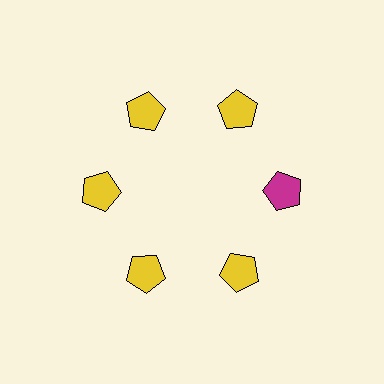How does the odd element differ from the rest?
It has a different color: magenta instead of yellow.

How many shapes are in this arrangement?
There are 6 shapes arranged in a ring pattern.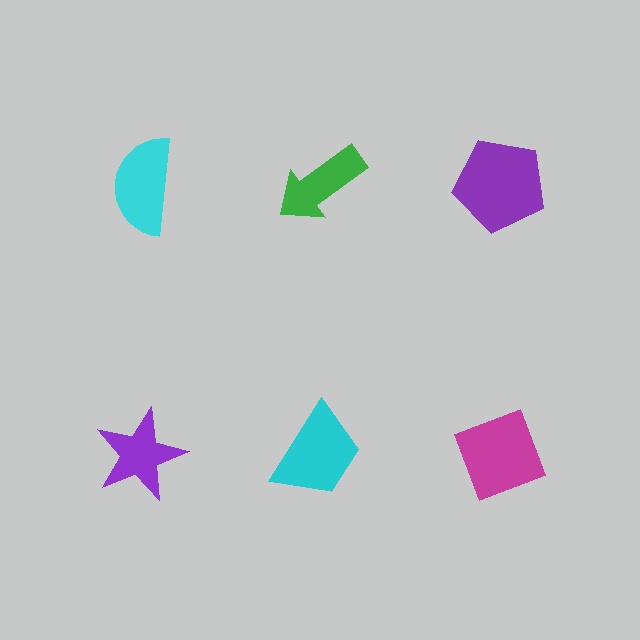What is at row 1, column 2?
A green arrow.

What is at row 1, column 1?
A cyan semicircle.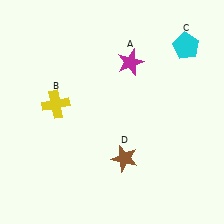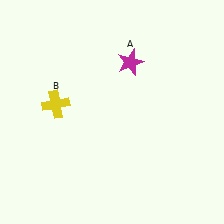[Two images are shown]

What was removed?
The brown star (D), the cyan pentagon (C) were removed in Image 2.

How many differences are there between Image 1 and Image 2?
There are 2 differences between the two images.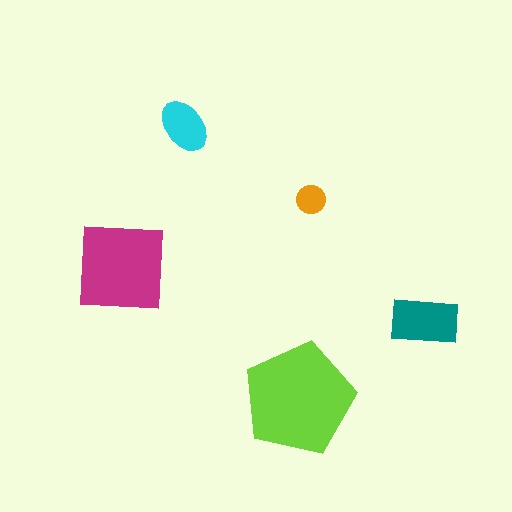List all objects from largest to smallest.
The lime pentagon, the magenta square, the teal rectangle, the cyan ellipse, the orange circle.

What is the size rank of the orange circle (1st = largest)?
5th.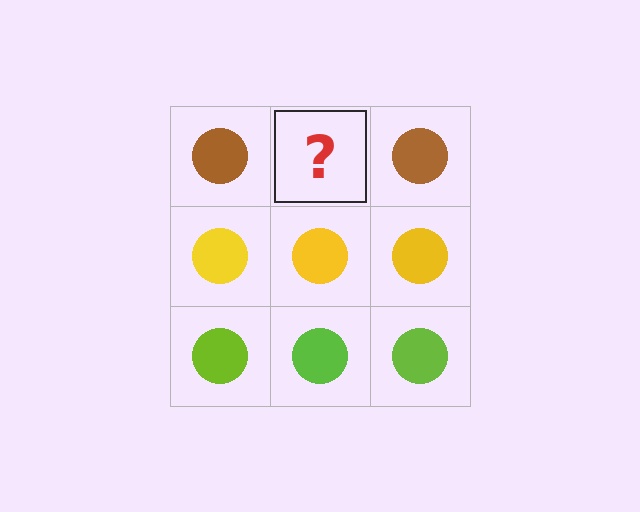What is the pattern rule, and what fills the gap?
The rule is that each row has a consistent color. The gap should be filled with a brown circle.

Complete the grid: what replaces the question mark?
The question mark should be replaced with a brown circle.